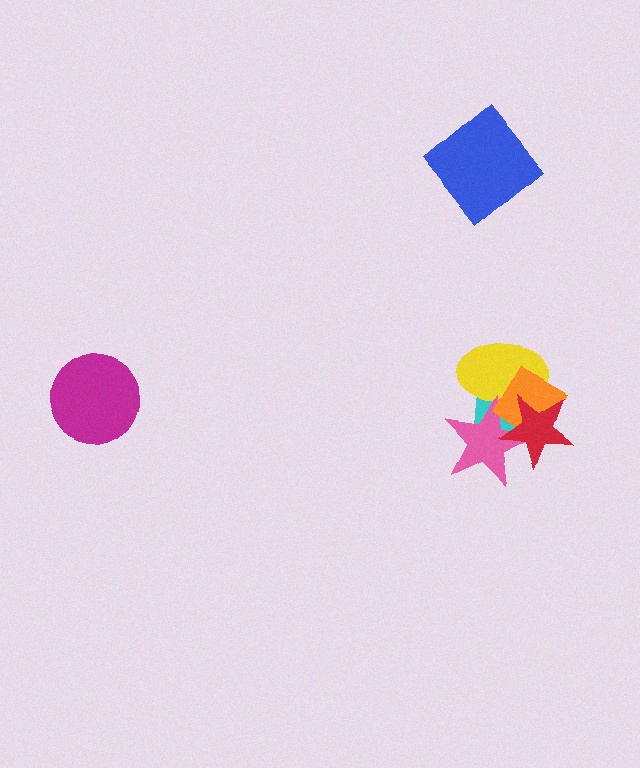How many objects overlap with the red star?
4 objects overlap with the red star.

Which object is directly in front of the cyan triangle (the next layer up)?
The yellow ellipse is directly in front of the cyan triangle.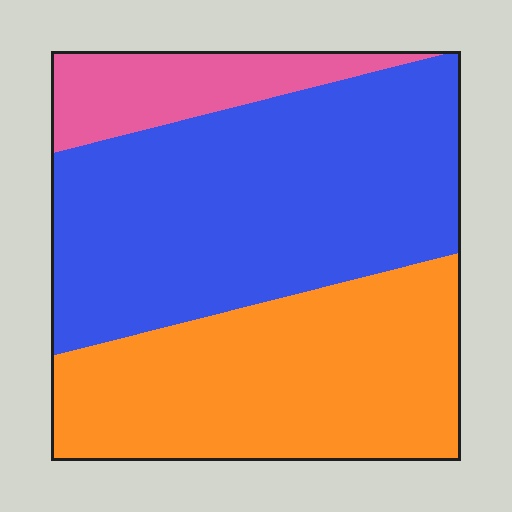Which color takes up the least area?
Pink, at roughly 10%.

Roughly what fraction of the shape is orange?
Orange takes up about three eighths (3/8) of the shape.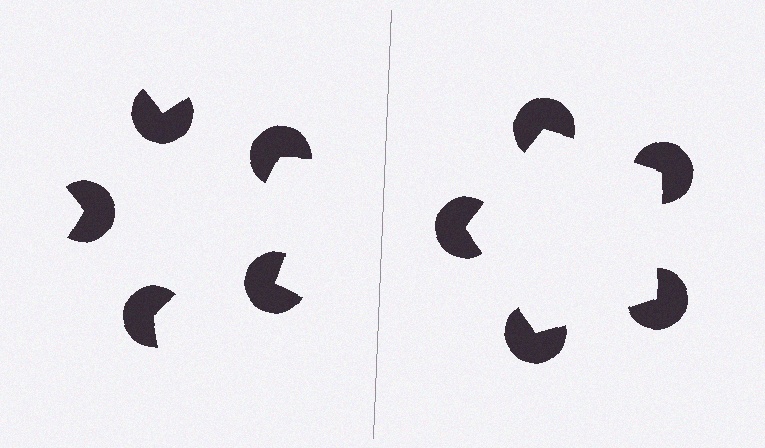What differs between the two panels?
The pac-man discs are positioned identically on both sides; only the wedge orientations differ. On the right they align to a pentagon; on the left they are misaligned.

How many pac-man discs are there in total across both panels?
10 — 5 on each side.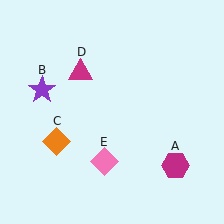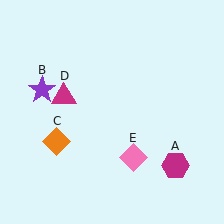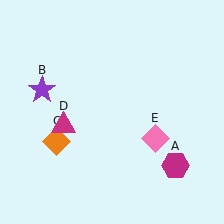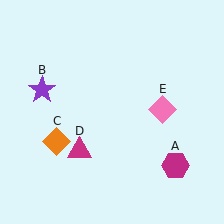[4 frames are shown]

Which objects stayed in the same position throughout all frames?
Magenta hexagon (object A) and purple star (object B) and orange diamond (object C) remained stationary.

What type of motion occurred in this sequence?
The magenta triangle (object D), pink diamond (object E) rotated counterclockwise around the center of the scene.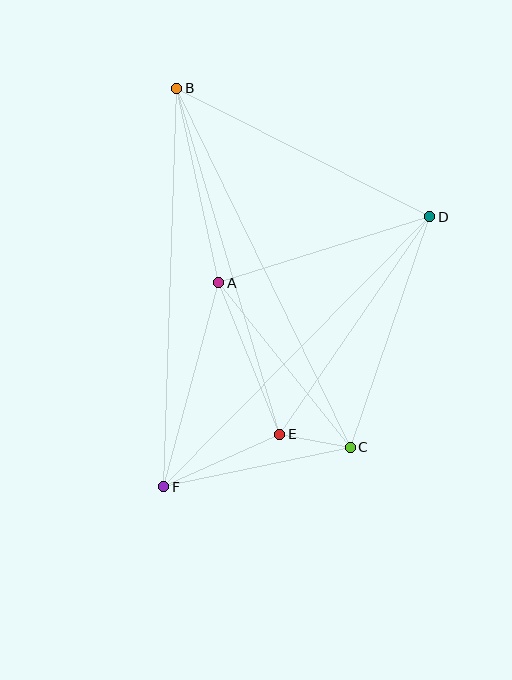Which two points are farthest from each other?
Points B and C are farthest from each other.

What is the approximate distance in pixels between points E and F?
The distance between E and F is approximately 127 pixels.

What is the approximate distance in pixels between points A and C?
The distance between A and C is approximately 210 pixels.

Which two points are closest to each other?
Points C and E are closest to each other.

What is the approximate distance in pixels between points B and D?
The distance between B and D is approximately 284 pixels.